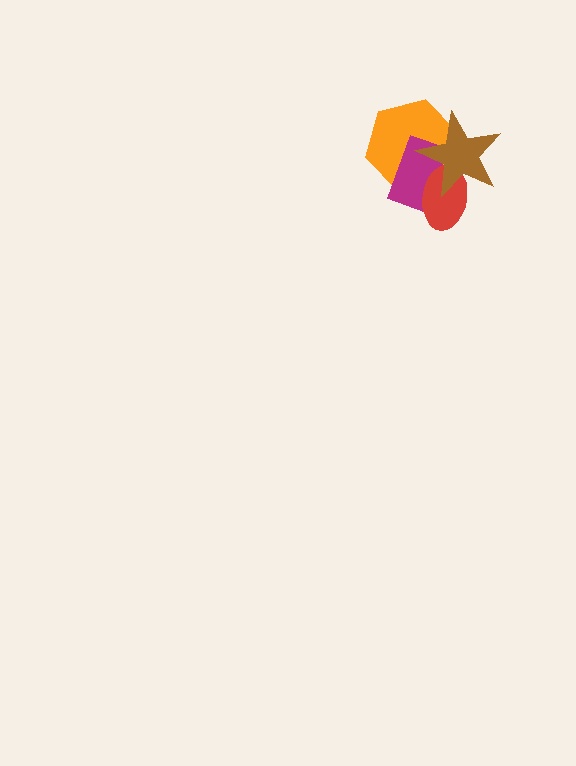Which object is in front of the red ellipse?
The brown star is in front of the red ellipse.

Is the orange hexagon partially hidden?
Yes, it is partially covered by another shape.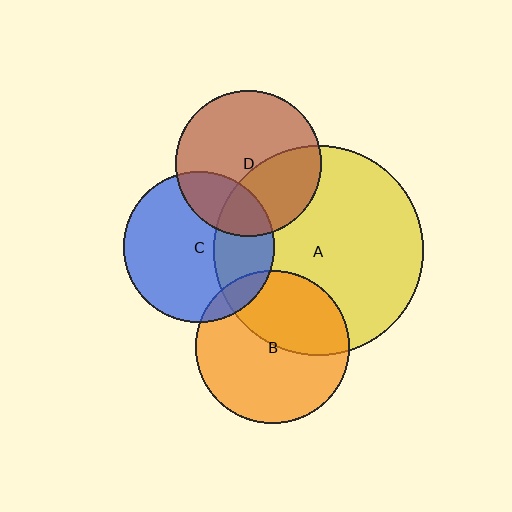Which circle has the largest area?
Circle A (yellow).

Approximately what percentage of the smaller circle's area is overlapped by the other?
Approximately 10%.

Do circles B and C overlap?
Yes.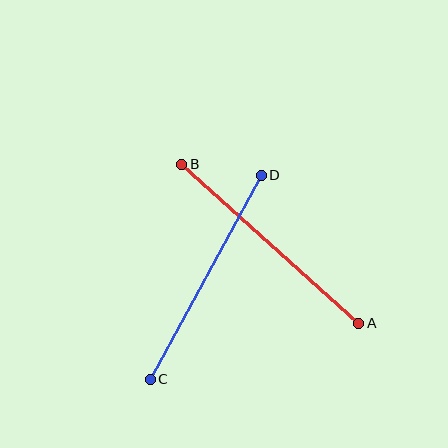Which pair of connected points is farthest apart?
Points A and B are farthest apart.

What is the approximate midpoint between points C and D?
The midpoint is at approximately (206, 277) pixels.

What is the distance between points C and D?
The distance is approximately 232 pixels.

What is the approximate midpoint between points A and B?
The midpoint is at approximately (270, 244) pixels.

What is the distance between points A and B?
The distance is approximately 238 pixels.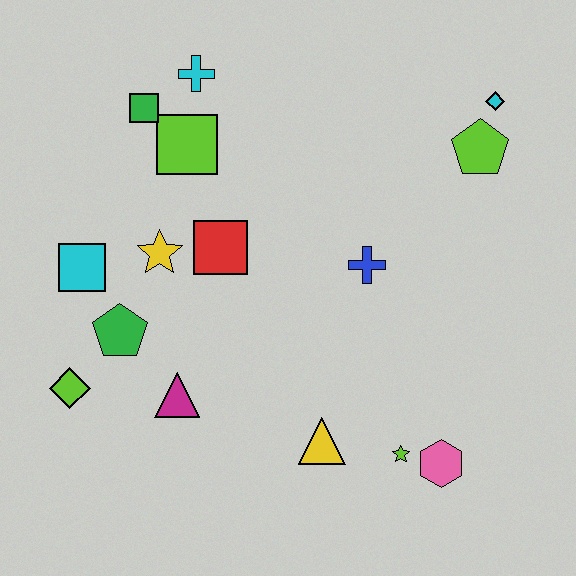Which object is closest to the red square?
The yellow star is closest to the red square.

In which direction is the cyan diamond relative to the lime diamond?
The cyan diamond is to the right of the lime diamond.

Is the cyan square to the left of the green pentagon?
Yes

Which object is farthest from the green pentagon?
The cyan diamond is farthest from the green pentagon.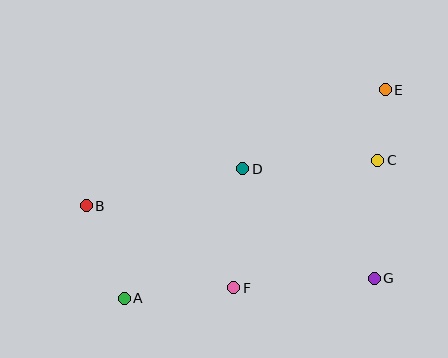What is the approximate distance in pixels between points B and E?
The distance between B and E is approximately 320 pixels.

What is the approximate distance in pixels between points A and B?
The distance between A and B is approximately 100 pixels.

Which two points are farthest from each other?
Points A and E are farthest from each other.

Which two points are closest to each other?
Points C and E are closest to each other.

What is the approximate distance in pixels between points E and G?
The distance between E and G is approximately 189 pixels.